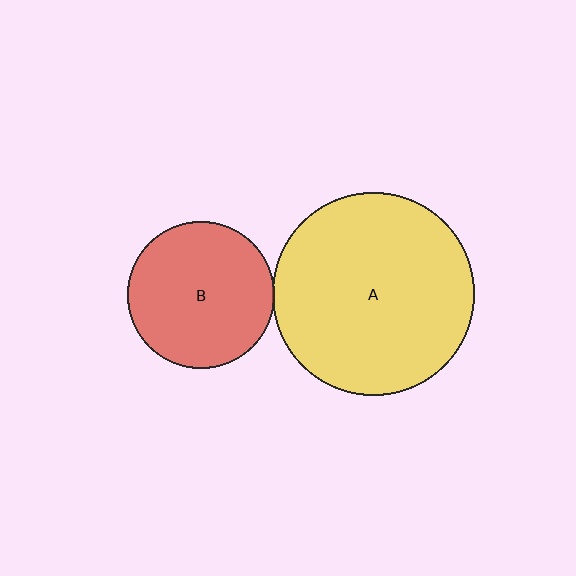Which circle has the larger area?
Circle A (yellow).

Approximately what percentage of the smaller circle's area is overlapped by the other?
Approximately 5%.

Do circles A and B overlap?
Yes.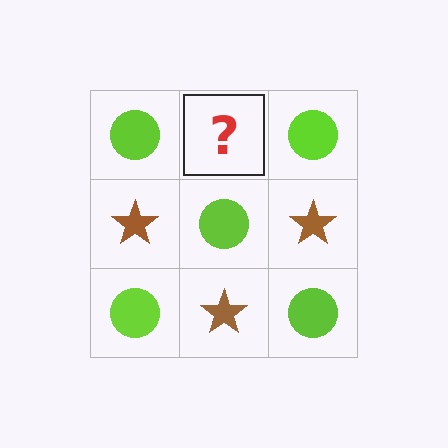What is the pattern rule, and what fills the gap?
The rule is that it alternates lime circle and brown star in a checkerboard pattern. The gap should be filled with a brown star.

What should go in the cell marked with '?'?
The missing cell should contain a brown star.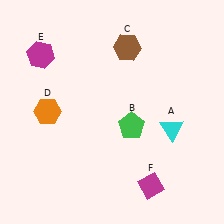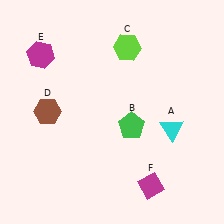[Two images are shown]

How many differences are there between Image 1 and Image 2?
There are 2 differences between the two images.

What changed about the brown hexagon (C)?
In Image 1, C is brown. In Image 2, it changed to lime.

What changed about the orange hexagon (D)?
In Image 1, D is orange. In Image 2, it changed to brown.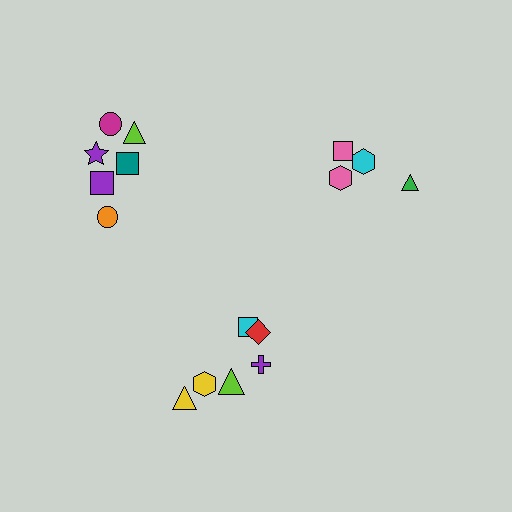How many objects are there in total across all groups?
There are 16 objects.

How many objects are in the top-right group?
There are 4 objects.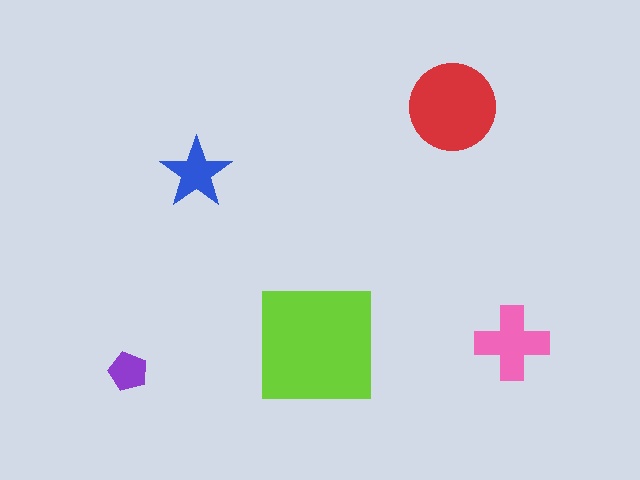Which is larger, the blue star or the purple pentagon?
The blue star.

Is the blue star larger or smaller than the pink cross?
Smaller.